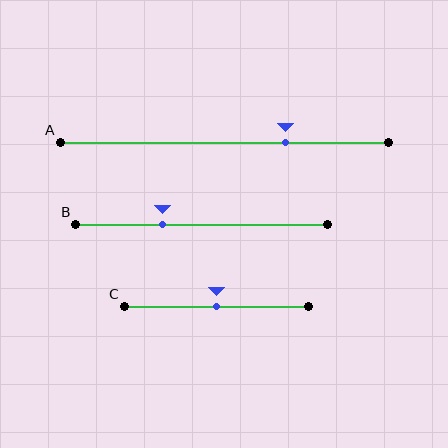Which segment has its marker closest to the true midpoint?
Segment C has its marker closest to the true midpoint.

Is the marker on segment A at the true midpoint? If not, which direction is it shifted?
No, the marker on segment A is shifted to the right by about 19% of the segment length.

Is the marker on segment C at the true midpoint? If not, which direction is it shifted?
Yes, the marker on segment C is at the true midpoint.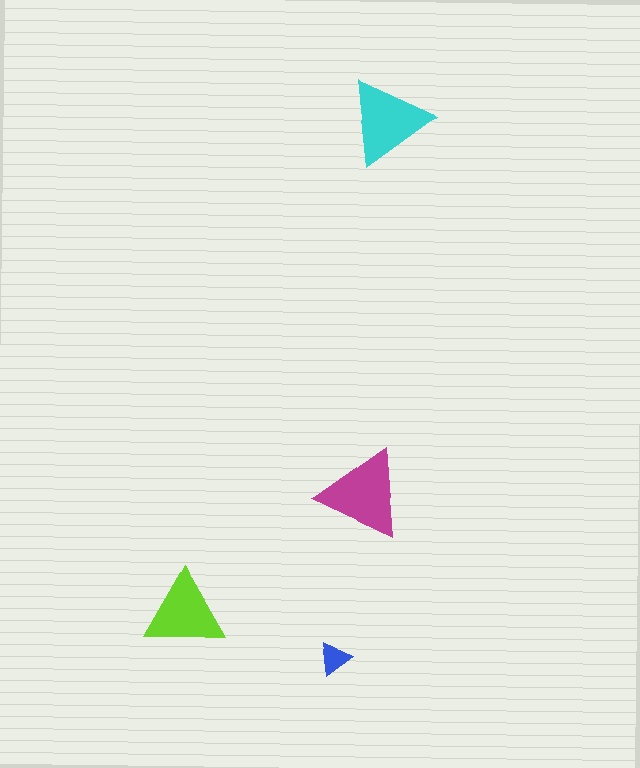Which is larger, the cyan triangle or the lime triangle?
The cyan one.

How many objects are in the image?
There are 4 objects in the image.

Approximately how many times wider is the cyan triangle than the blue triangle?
About 2.5 times wider.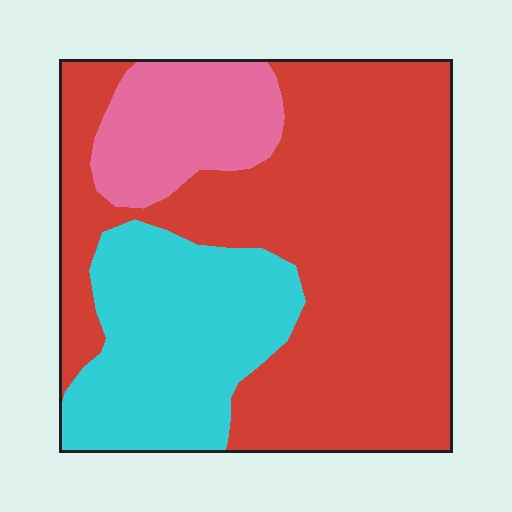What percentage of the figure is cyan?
Cyan takes up between a sixth and a third of the figure.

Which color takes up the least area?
Pink, at roughly 15%.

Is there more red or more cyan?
Red.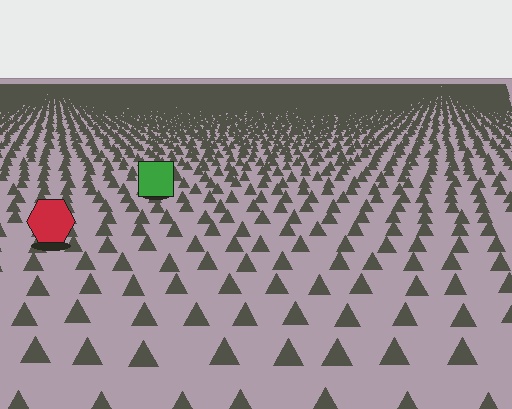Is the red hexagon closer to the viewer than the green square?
Yes. The red hexagon is closer — you can tell from the texture gradient: the ground texture is coarser near it.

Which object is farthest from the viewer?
The green square is farthest from the viewer. It appears smaller and the ground texture around it is denser.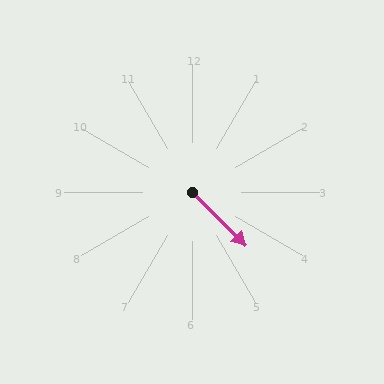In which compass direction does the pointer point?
Southeast.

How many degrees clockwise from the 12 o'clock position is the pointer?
Approximately 135 degrees.